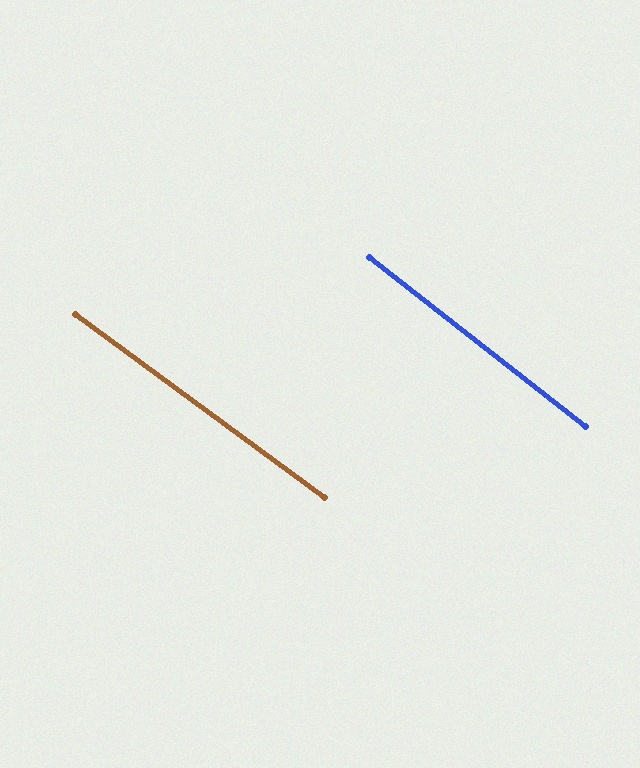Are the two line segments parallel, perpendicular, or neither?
Parallel — their directions differ by only 1.7°.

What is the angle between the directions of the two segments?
Approximately 2 degrees.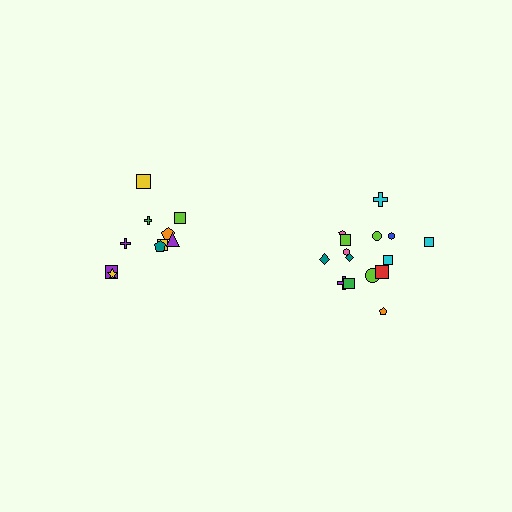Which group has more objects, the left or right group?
The right group.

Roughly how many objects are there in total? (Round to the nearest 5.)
Roughly 25 objects in total.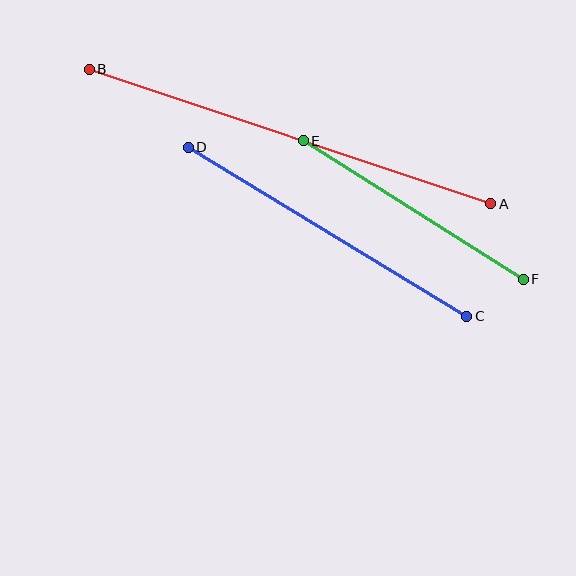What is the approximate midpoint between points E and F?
The midpoint is at approximately (413, 210) pixels.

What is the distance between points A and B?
The distance is approximately 423 pixels.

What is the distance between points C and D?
The distance is approximately 326 pixels.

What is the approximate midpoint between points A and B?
The midpoint is at approximately (290, 137) pixels.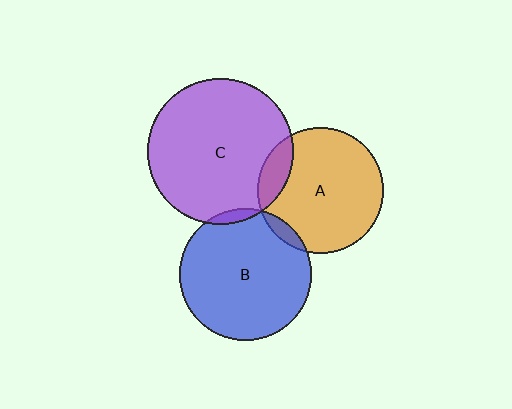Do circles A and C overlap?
Yes.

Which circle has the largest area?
Circle C (purple).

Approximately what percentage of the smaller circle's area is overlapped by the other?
Approximately 15%.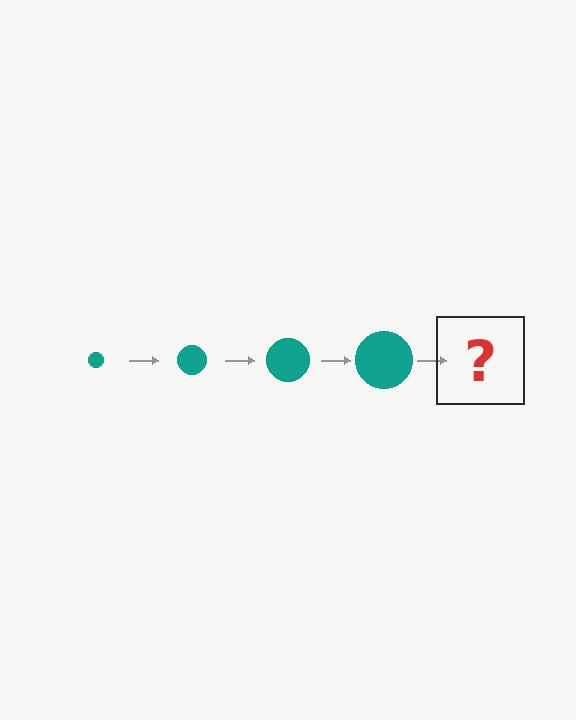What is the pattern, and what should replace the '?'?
The pattern is that the circle gets progressively larger each step. The '?' should be a teal circle, larger than the previous one.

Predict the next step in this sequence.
The next step is a teal circle, larger than the previous one.